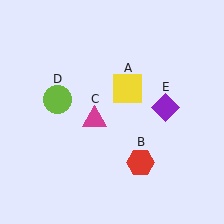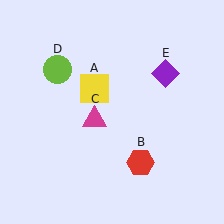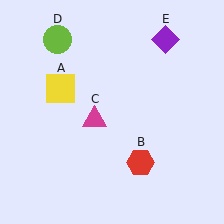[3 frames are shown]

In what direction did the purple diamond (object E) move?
The purple diamond (object E) moved up.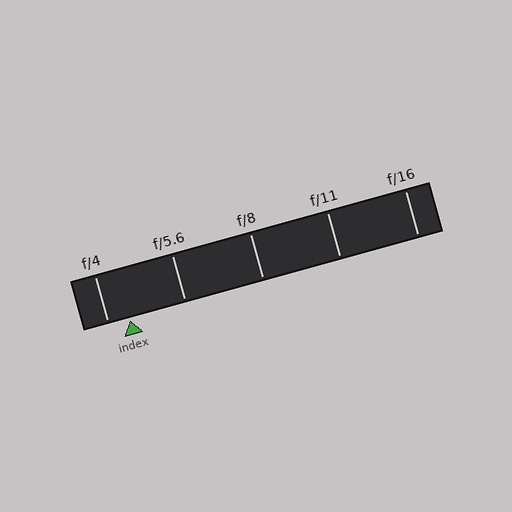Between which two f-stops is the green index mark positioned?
The index mark is between f/4 and f/5.6.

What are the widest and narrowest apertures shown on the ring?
The widest aperture shown is f/4 and the narrowest is f/16.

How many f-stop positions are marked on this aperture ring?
There are 5 f-stop positions marked.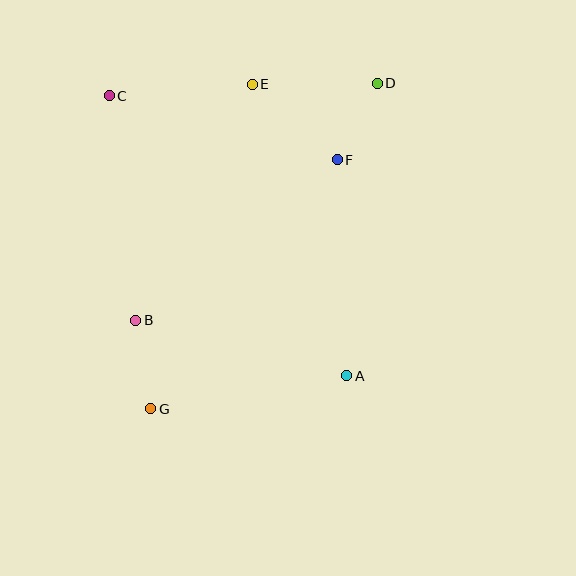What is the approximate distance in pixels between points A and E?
The distance between A and E is approximately 306 pixels.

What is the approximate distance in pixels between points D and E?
The distance between D and E is approximately 125 pixels.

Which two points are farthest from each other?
Points D and G are farthest from each other.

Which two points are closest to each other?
Points D and F are closest to each other.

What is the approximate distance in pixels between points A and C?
The distance between A and C is approximately 367 pixels.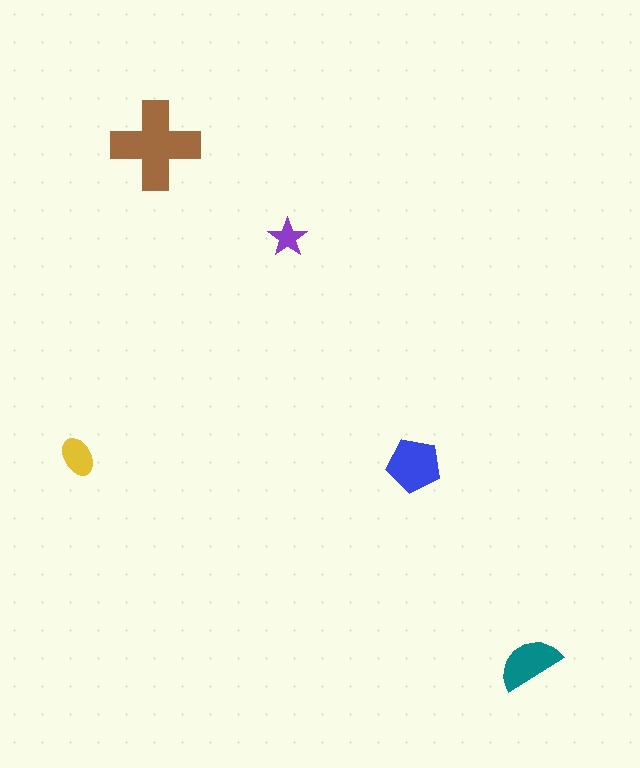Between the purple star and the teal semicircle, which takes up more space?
The teal semicircle.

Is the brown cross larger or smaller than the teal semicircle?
Larger.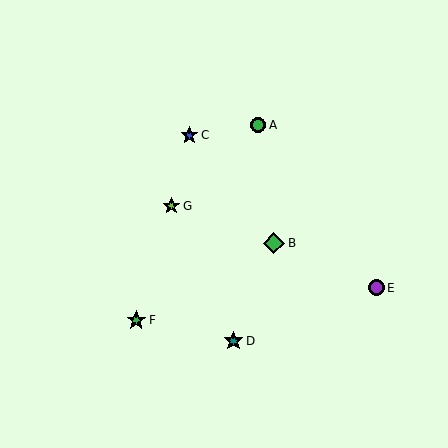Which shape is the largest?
The green diamond (labeled B) is the largest.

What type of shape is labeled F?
Shape F is a green star.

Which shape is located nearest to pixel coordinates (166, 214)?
The lime star (labeled G) at (171, 206) is nearest to that location.